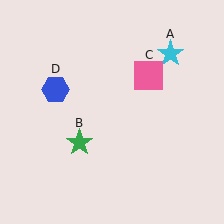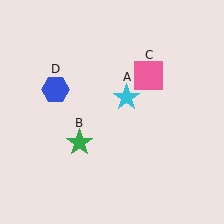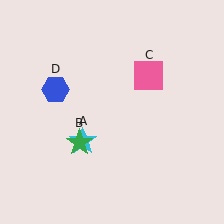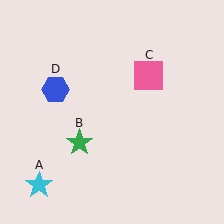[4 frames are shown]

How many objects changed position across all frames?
1 object changed position: cyan star (object A).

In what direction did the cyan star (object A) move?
The cyan star (object A) moved down and to the left.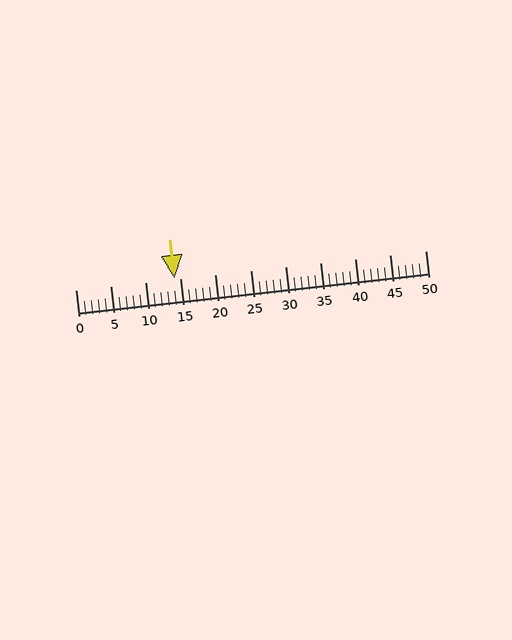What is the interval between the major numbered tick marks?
The major tick marks are spaced 5 units apart.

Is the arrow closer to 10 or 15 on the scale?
The arrow is closer to 15.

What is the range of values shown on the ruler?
The ruler shows values from 0 to 50.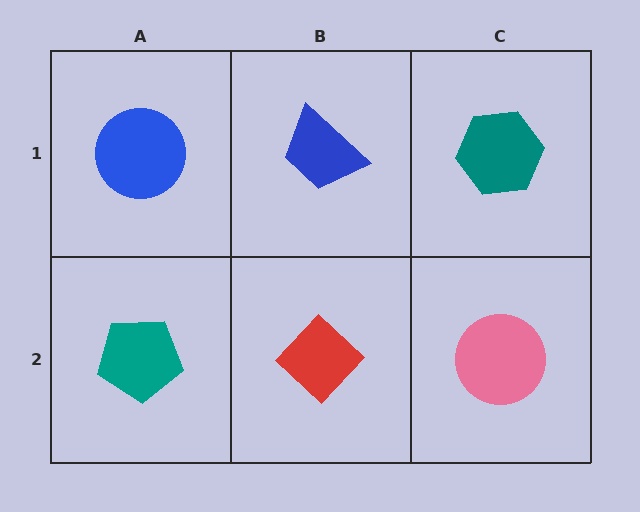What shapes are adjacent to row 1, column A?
A teal pentagon (row 2, column A), a blue trapezoid (row 1, column B).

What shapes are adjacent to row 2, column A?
A blue circle (row 1, column A), a red diamond (row 2, column B).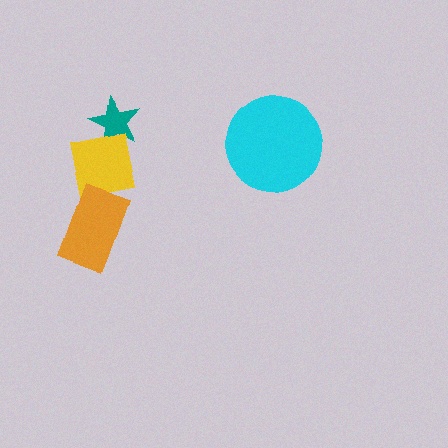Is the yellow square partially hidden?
Yes, it is partially covered by another shape.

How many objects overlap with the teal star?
1 object overlaps with the teal star.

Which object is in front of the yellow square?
The orange rectangle is in front of the yellow square.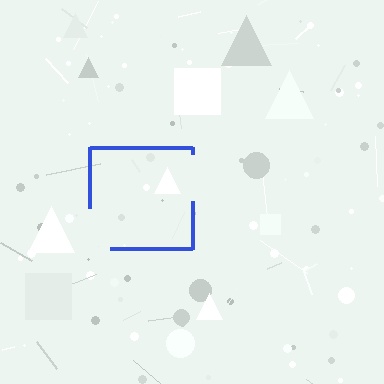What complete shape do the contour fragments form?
The contour fragments form a square.